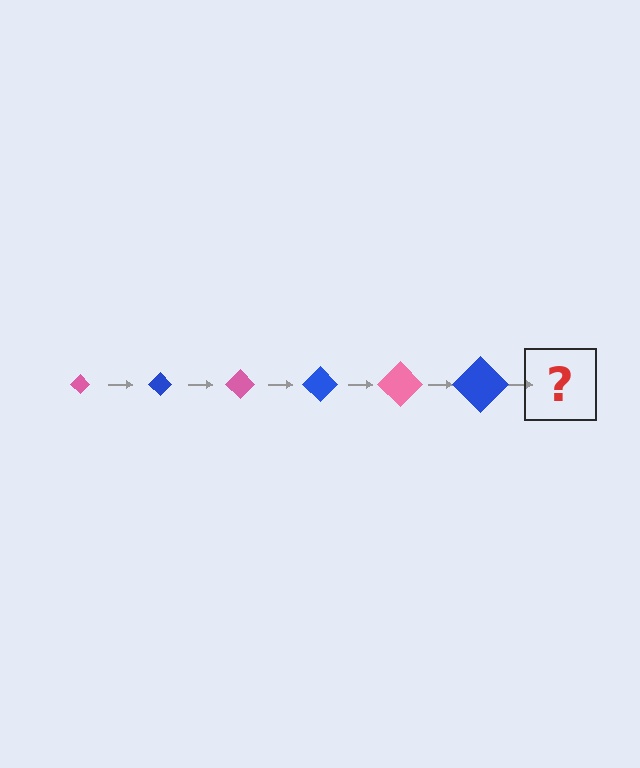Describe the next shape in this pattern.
It should be a pink diamond, larger than the previous one.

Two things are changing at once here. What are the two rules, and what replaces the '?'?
The two rules are that the diamond grows larger each step and the color cycles through pink and blue. The '?' should be a pink diamond, larger than the previous one.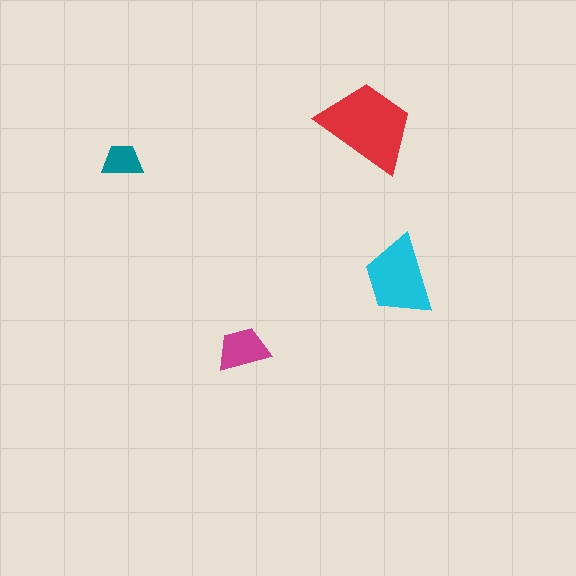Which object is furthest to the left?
The teal trapezoid is leftmost.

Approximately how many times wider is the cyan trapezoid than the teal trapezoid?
About 2 times wider.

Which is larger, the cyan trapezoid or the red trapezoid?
The red one.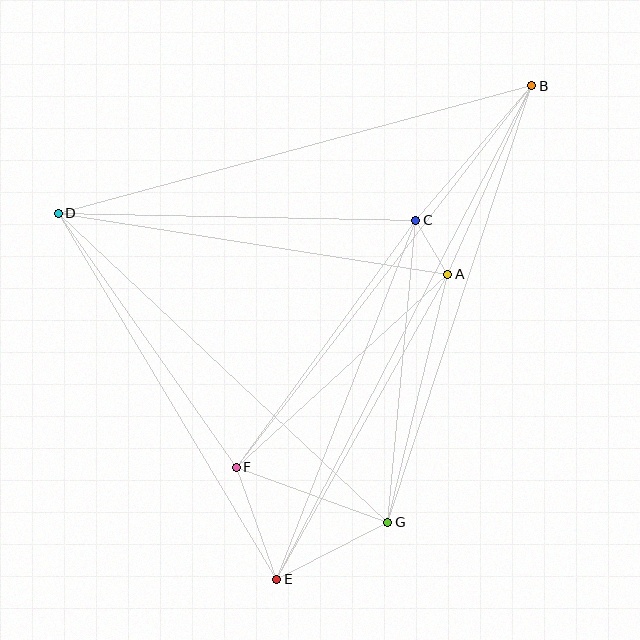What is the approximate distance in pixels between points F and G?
The distance between F and G is approximately 161 pixels.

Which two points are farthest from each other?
Points B and E are farthest from each other.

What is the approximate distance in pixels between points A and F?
The distance between A and F is approximately 286 pixels.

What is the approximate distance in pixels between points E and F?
The distance between E and F is approximately 119 pixels.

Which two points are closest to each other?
Points A and C are closest to each other.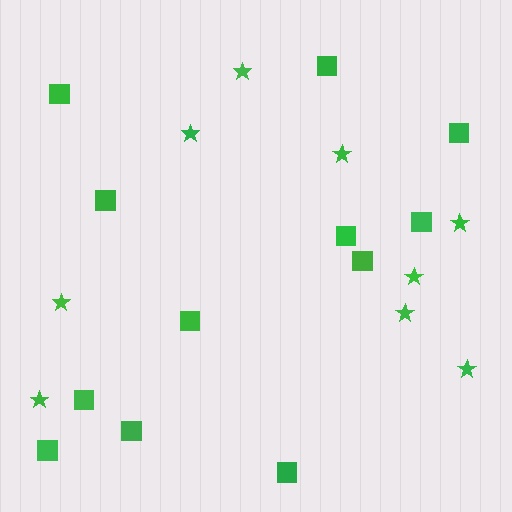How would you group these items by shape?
There are 2 groups: one group of squares (12) and one group of stars (9).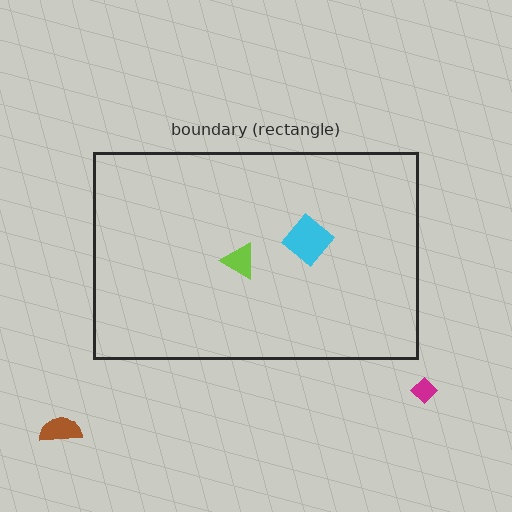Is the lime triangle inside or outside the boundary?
Inside.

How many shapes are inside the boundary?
2 inside, 2 outside.